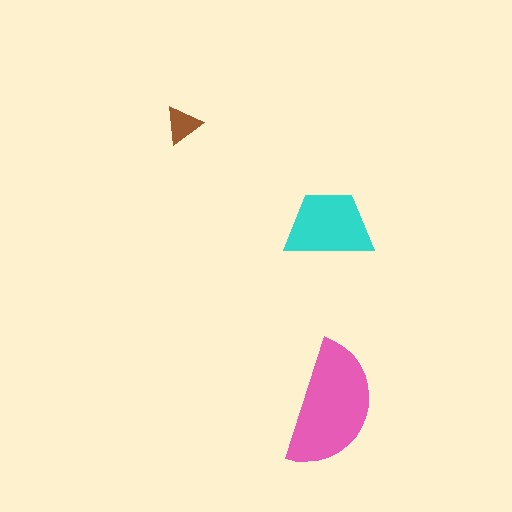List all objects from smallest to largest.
The brown triangle, the cyan trapezoid, the pink semicircle.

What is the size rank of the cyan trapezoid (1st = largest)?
2nd.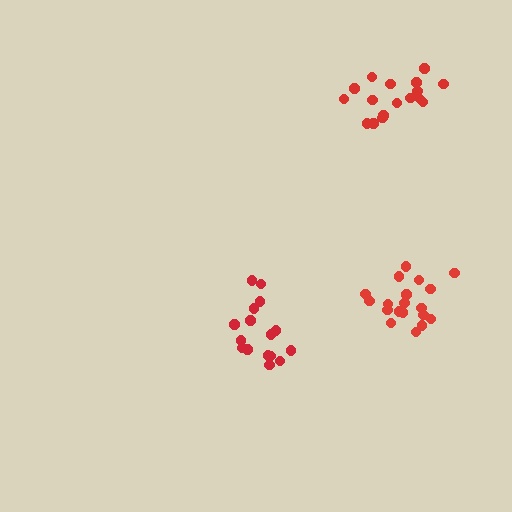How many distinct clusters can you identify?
There are 3 distinct clusters.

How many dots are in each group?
Group 1: 16 dots, Group 2: 19 dots, Group 3: 17 dots (52 total).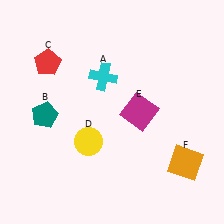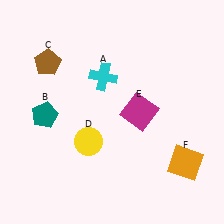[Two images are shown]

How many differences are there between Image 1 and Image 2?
There is 1 difference between the two images.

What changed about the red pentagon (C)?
In Image 1, C is red. In Image 2, it changed to brown.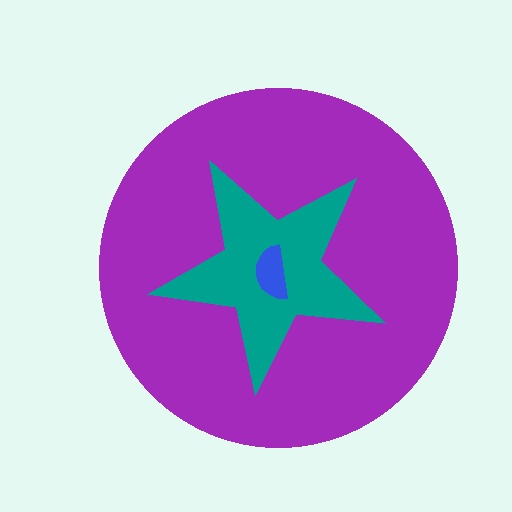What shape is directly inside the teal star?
The blue semicircle.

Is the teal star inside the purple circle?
Yes.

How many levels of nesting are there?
3.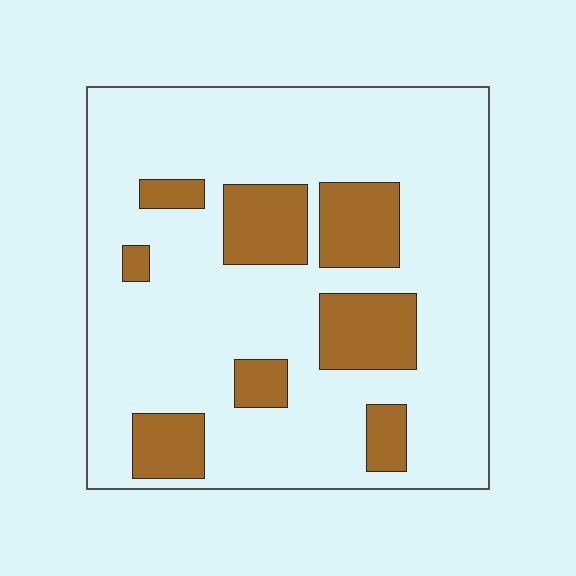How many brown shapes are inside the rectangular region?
8.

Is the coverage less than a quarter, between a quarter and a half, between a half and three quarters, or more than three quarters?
Less than a quarter.